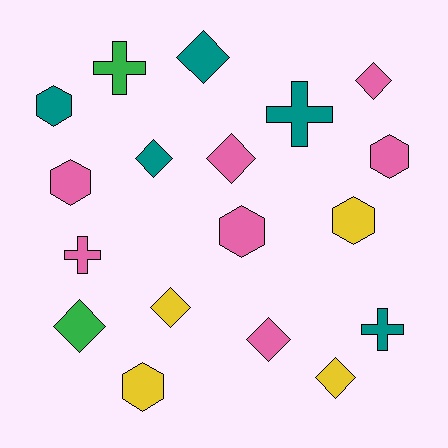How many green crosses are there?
There is 1 green cross.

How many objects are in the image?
There are 18 objects.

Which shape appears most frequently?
Diamond, with 8 objects.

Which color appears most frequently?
Pink, with 7 objects.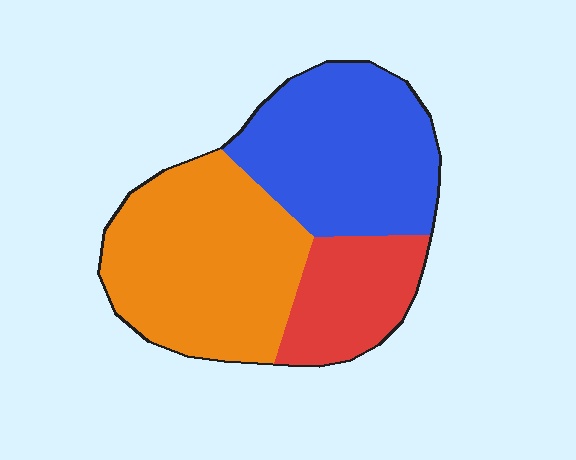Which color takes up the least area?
Red, at roughly 20%.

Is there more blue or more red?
Blue.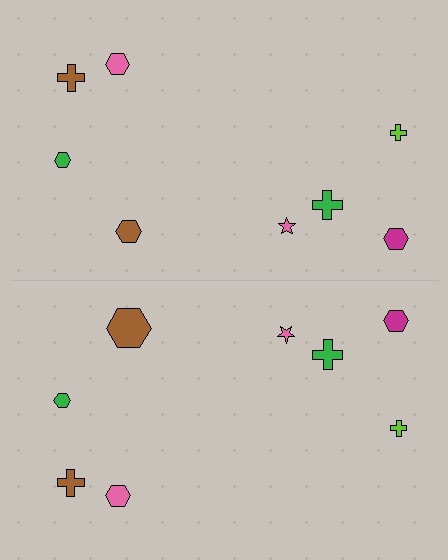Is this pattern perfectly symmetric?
No, the pattern is not perfectly symmetric. The brown hexagon on the bottom side has a different size than its mirror counterpart.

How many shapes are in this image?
There are 16 shapes in this image.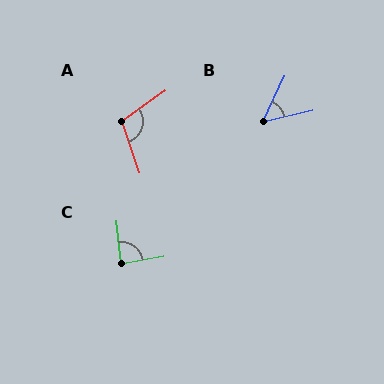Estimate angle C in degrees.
Approximately 86 degrees.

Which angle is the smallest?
B, at approximately 52 degrees.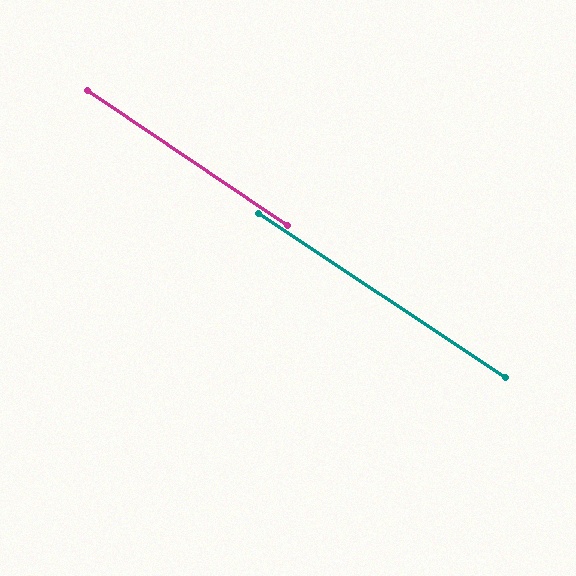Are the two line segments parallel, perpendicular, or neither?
Parallel — their directions differ by only 0.2°.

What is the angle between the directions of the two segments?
Approximately 0 degrees.